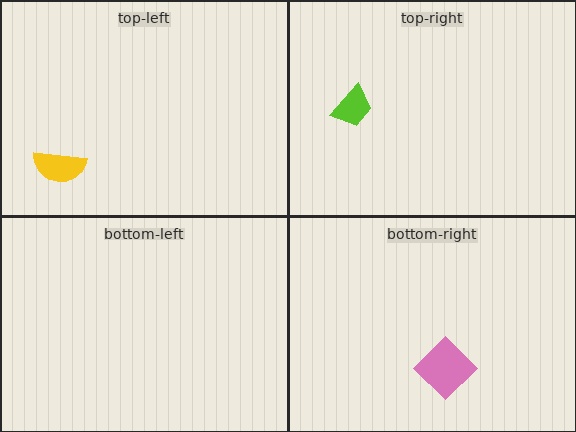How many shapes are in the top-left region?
1.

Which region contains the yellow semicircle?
The top-left region.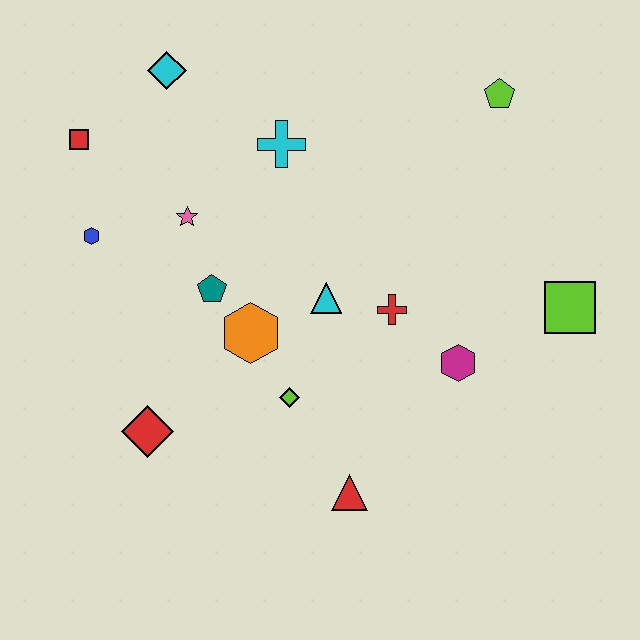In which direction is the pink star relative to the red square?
The pink star is to the right of the red square.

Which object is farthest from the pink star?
The lime square is farthest from the pink star.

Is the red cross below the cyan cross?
Yes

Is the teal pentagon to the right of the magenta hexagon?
No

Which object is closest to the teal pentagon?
The orange hexagon is closest to the teal pentagon.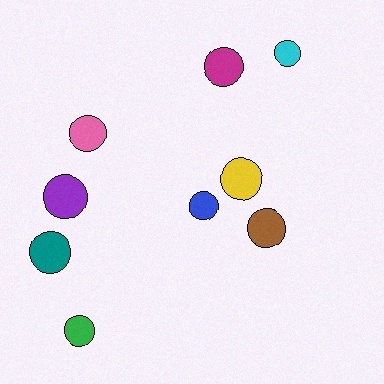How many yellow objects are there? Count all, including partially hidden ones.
There is 1 yellow object.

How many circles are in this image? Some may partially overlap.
There are 9 circles.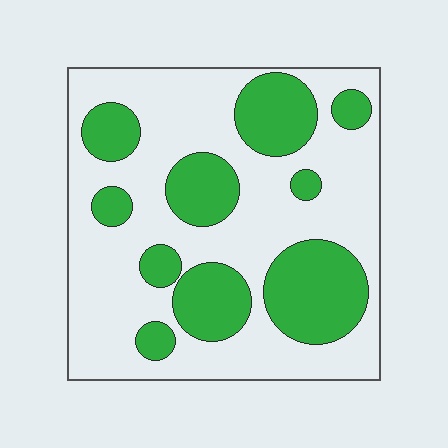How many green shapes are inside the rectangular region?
10.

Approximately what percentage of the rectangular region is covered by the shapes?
Approximately 35%.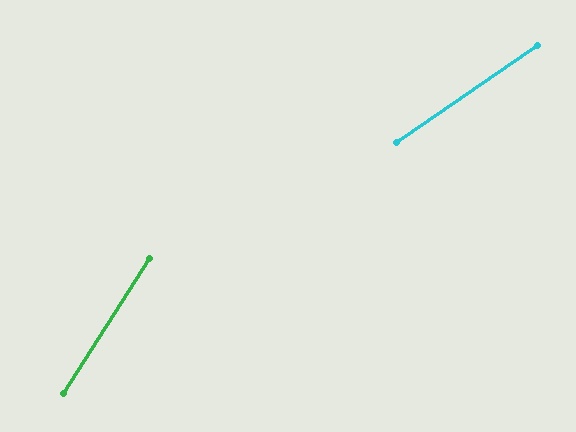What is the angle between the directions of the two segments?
Approximately 23 degrees.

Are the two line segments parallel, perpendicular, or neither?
Neither parallel nor perpendicular — they differ by about 23°.